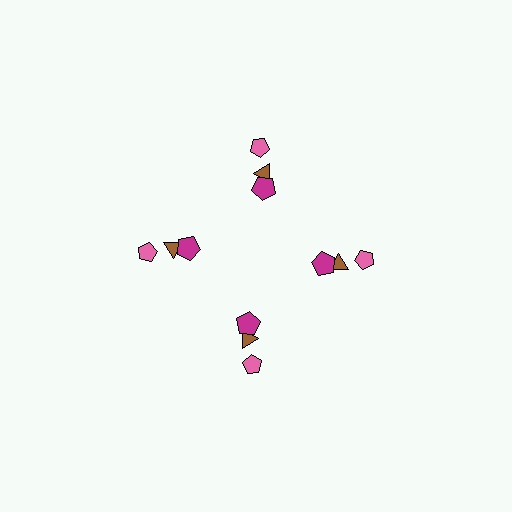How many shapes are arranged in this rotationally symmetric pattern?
There are 12 shapes, arranged in 4 groups of 3.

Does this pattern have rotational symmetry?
Yes, this pattern has 4-fold rotational symmetry. It looks the same after rotating 90 degrees around the center.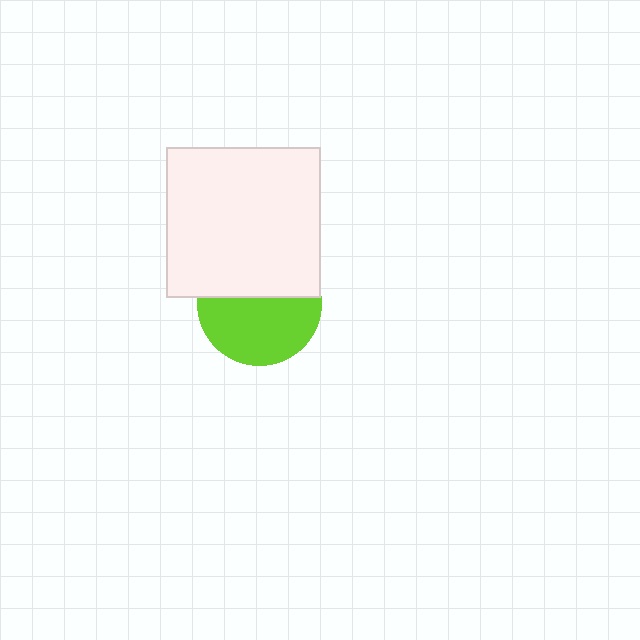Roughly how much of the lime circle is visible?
About half of it is visible (roughly 56%).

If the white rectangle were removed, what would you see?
You would see the complete lime circle.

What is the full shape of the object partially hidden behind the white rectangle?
The partially hidden object is a lime circle.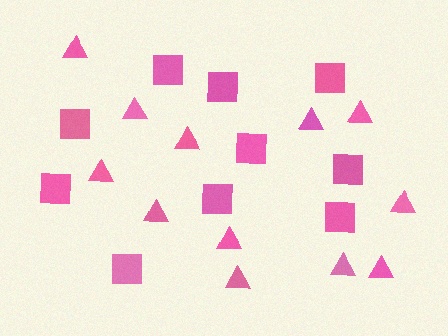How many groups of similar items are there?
There are 2 groups: one group of triangles (12) and one group of squares (10).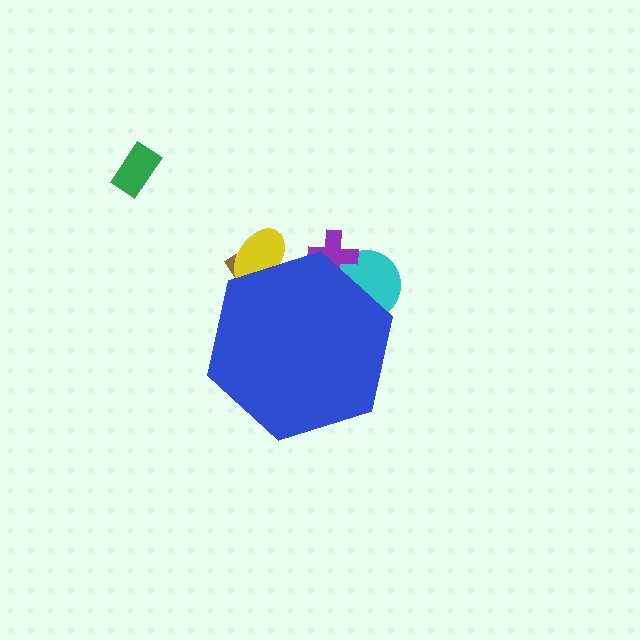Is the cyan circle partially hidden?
Yes, the cyan circle is partially hidden behind the blue hexagon.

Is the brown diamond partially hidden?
Yes, the brown diamond is partially hidden behind the blue hexagon.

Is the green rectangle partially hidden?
No, the green rectangle is fully visible.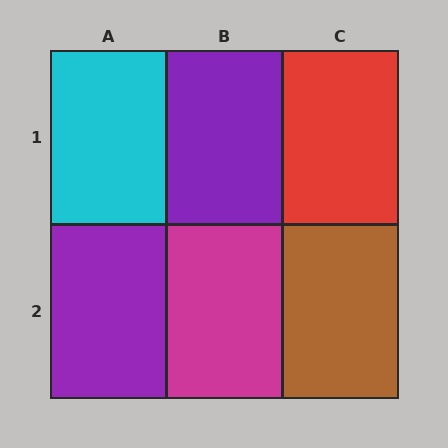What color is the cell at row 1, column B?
Purple.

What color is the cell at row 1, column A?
Cyan.